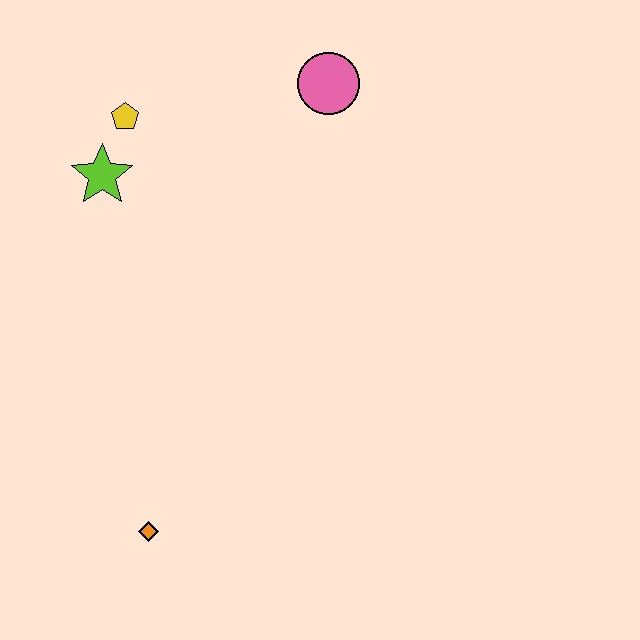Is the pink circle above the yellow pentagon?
Yes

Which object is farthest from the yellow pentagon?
The orange diamond is farthest from the yellow pentagon.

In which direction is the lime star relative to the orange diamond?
The lime star is above the orange diamond.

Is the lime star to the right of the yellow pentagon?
No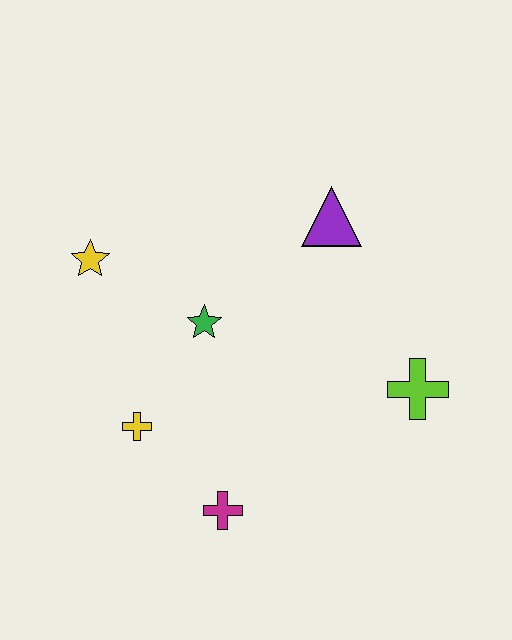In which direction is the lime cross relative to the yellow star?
The lime cross is to the right of the yellow star.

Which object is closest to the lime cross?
The purple triangle is closest to the lime cross.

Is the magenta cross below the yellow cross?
Yes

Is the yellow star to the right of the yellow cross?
No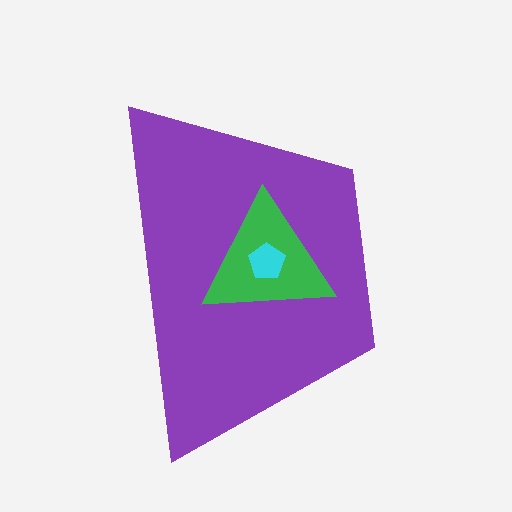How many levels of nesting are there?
3.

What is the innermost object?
The cyan pentagon.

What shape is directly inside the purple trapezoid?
The green triangle.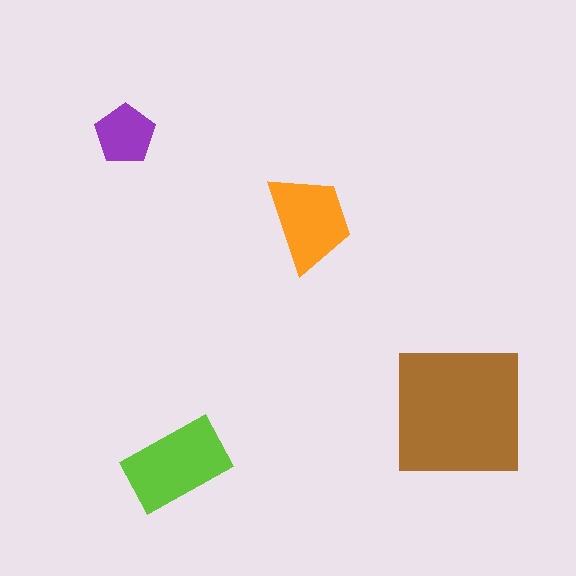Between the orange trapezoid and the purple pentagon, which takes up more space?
The orange trapezoid.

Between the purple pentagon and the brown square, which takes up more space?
The brown square.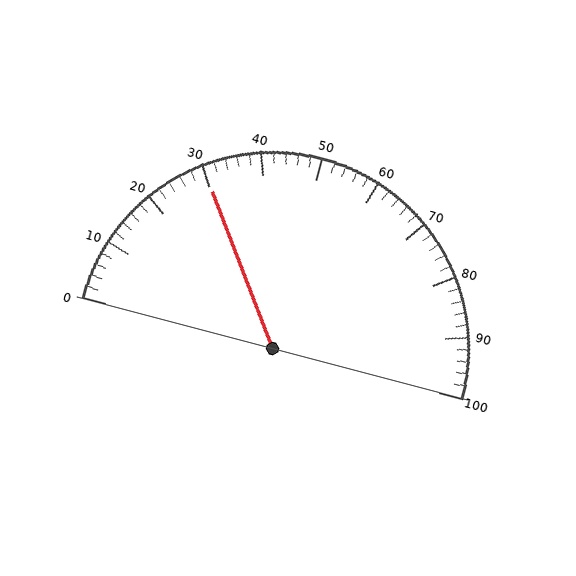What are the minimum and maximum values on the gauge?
The gauge ranges from 0 to 100.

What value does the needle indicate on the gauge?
The needle indicates approximately 30.